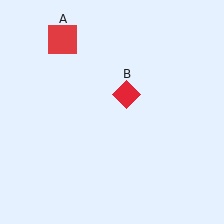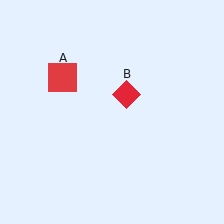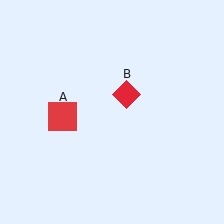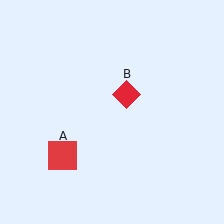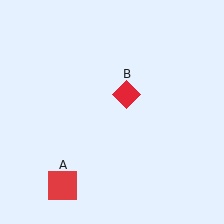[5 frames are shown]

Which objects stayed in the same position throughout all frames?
Red diamond (object B) remained stationary.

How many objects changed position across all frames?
1 object changed position: red square (object A).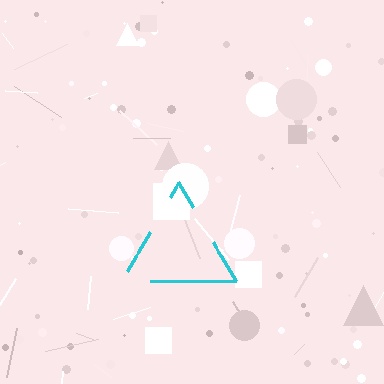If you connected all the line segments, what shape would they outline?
They would outline a triangle.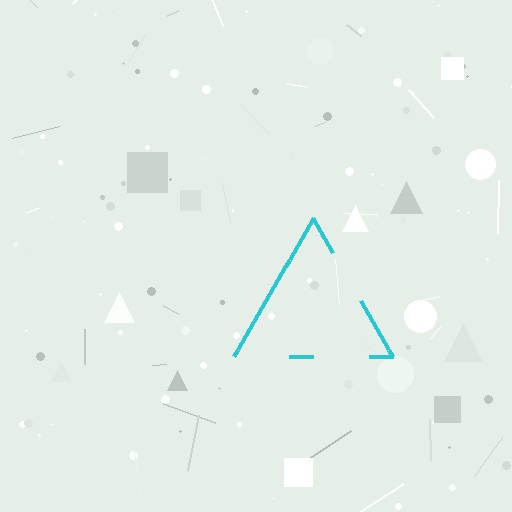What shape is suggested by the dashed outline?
The dashed outline suggests a triangle.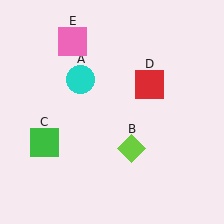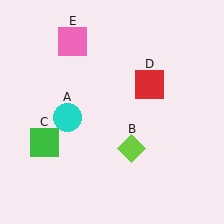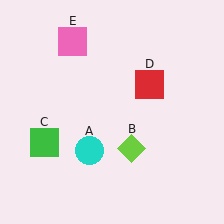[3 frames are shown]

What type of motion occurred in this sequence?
The cyan circle (object A) rotated counterclockwise around the center of the scene.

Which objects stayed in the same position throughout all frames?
Lime diamond (object B) and green square (object C) and red square (object D) and pink square (object E) remained stationary.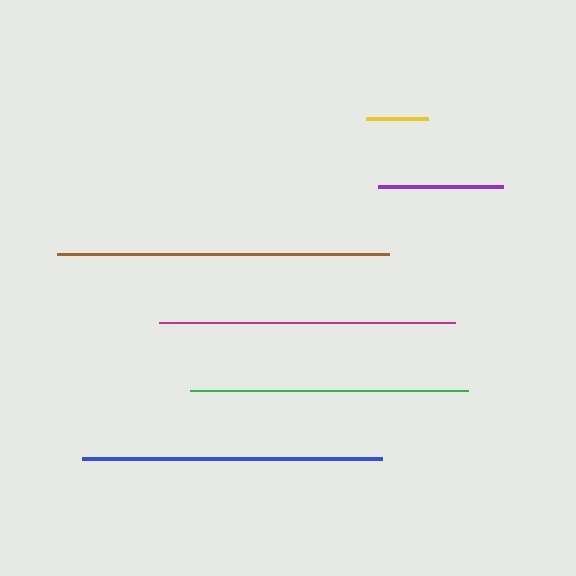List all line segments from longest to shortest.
From longest to shortest: brown, blue, magenta, green, purple, yellow.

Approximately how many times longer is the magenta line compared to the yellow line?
The magenta line is approximately 4.8 times the length of the yellow line.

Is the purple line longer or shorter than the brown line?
The brown line is longer than the purple line.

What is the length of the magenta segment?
The magenta segment is approximately 297 pixels long.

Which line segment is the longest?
The brown line is the longest at approximately 332 pixels.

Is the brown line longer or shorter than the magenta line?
The brown line is longer than the magenta line.